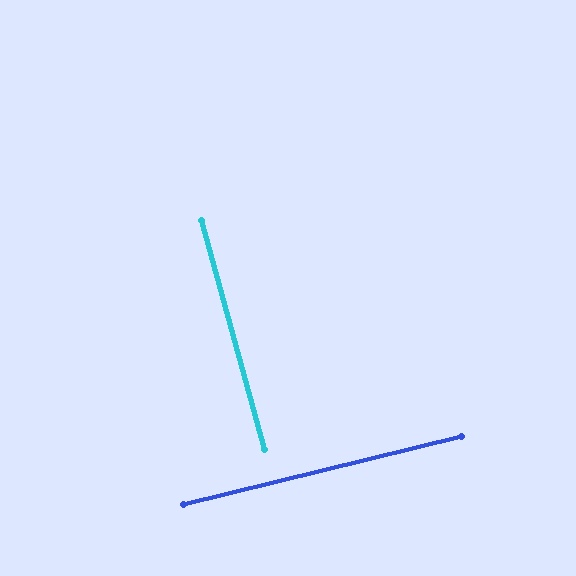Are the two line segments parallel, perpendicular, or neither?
Perpendicular — they meet at approximately 89°.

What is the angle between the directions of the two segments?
Approximately 89 degrees.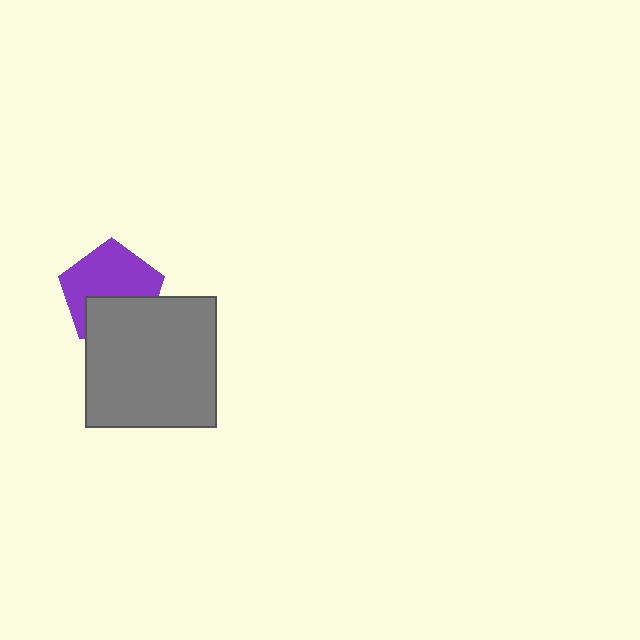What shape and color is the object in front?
The object in front is a gray square.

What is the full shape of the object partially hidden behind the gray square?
The partially hidden object is a purple pentagon.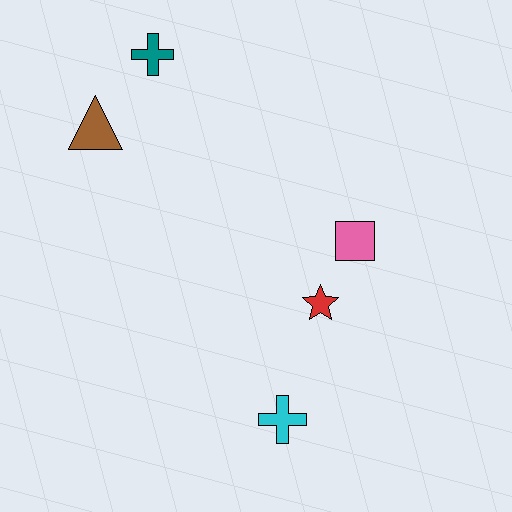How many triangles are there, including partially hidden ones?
There is 1 triangle.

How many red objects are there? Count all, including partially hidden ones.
There is 1 red object.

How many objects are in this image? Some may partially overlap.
There are 5 objects.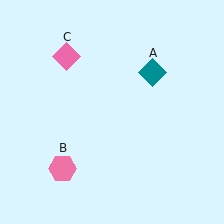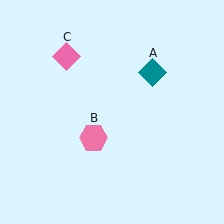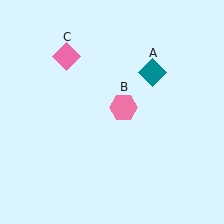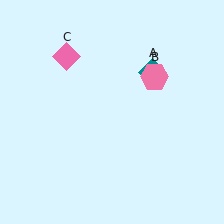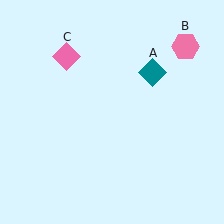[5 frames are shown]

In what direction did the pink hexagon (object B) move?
The pink hexagon (object B) moved up and to the right.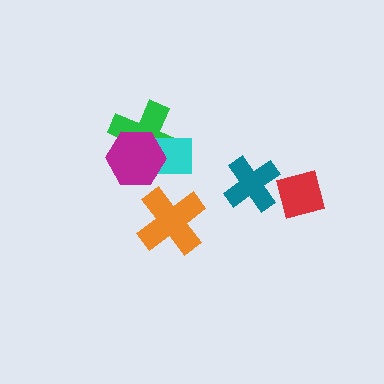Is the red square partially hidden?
Yes, it is partially covered by another shape.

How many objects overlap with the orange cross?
0 objects overlap with the orange cross.